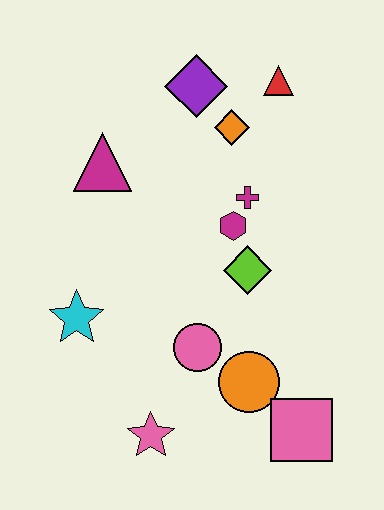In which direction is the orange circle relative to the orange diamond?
The orange circle is below the orange diamond.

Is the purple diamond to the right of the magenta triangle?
Yes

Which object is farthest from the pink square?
The purple diamond is farthest from the pink square.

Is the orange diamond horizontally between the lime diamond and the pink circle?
Yes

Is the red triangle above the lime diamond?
Yes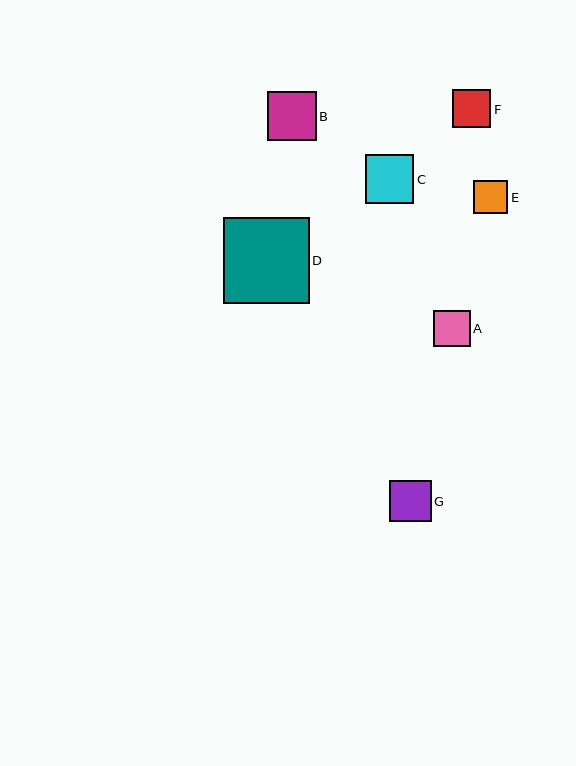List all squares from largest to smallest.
From largest to smallest: D, C, B, G, F, A, E.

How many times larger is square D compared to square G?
Square D is approximately 2.1 times the size of square G.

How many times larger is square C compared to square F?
Square C is approximately 1.3 times the size of square F.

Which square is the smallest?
Square E is the smallest with a size of approximately 34 pixels.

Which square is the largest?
Square D is the largest with a size of approximately 85 pixels.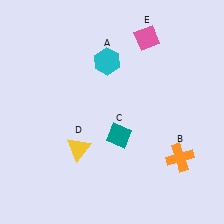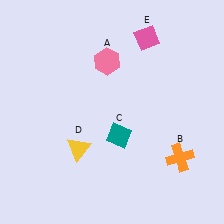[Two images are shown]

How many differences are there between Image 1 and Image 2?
There is 1 difference between the two images.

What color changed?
The hexagon (A) changed from cyan in Image 1 to pink in Image 2.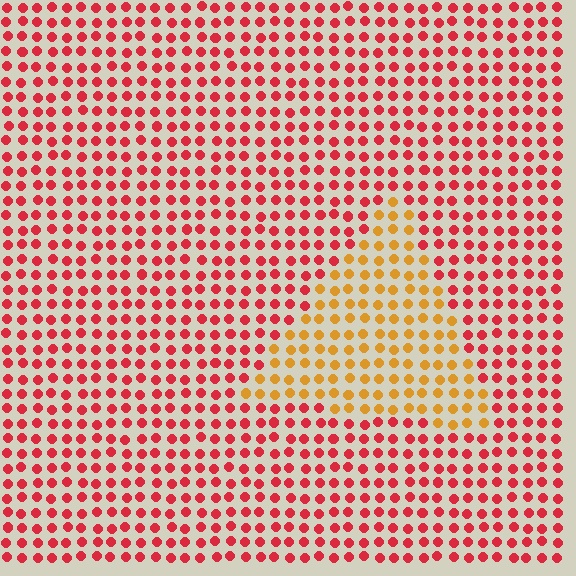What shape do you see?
I see a triangle.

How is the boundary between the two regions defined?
The boundary is defined purely by a slight shift in hue (about 45 degrees). Spacing, size, and orientation are identical on both sides.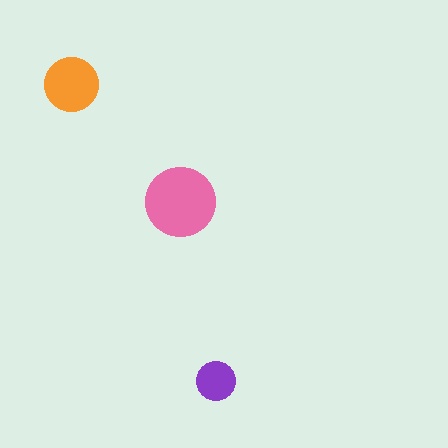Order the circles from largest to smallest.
the pink one, the orange one, the purple one.